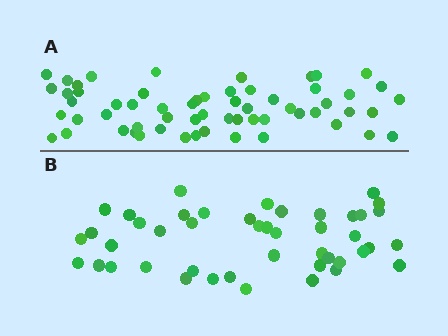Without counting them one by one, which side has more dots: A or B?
Region A (the top region) has more dots.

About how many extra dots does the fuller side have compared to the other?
Region A has approximately 15 more dots than region B.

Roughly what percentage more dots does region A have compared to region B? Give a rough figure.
About 35% more.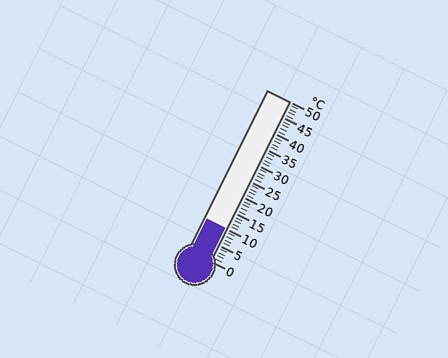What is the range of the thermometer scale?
The thermometer scale ranges from 0°C to 50°C.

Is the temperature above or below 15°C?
The temperature is below 15°C.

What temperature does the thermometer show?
The thermometer shows approximately 10°C.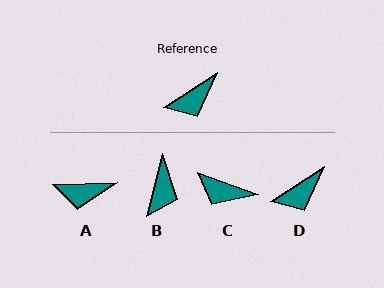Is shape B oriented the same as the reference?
No, it is off by about 43 degrees.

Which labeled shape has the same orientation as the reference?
D.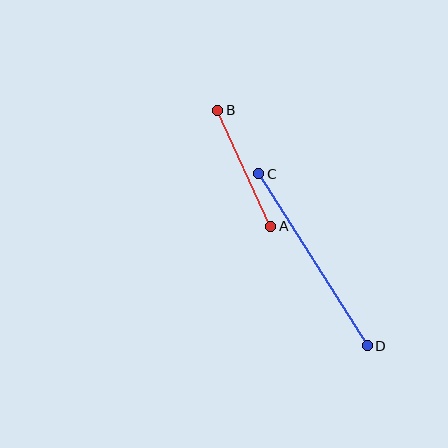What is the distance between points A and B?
The distance is approximately 127 pixels.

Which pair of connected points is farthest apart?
Points C and D are farthest apart.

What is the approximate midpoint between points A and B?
The midpoint is at approximately (244, 168) pixels.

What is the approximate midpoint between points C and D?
The midpoint is at approximately (313, 260) pixels.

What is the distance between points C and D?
The distance is approximately 203 pixels.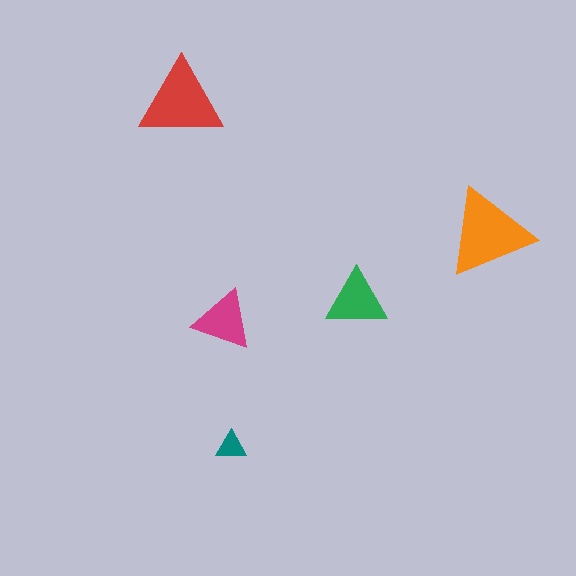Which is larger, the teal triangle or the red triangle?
The red one.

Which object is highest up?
The red triangle is topmost.